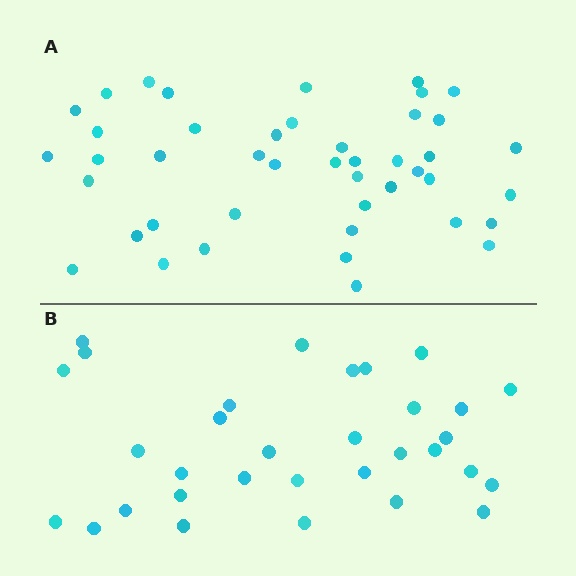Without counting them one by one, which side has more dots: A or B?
Region A (the top region) has more dots.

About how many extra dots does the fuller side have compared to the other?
Region A has roughly 12 or so more dots than region B.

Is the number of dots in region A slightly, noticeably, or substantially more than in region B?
Region A has noticeably more, but not dramatically so. The ratio is roughly 1.4 to 1.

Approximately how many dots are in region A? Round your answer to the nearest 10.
About 40 dots. (The exact count is 44, which rounds to 40.)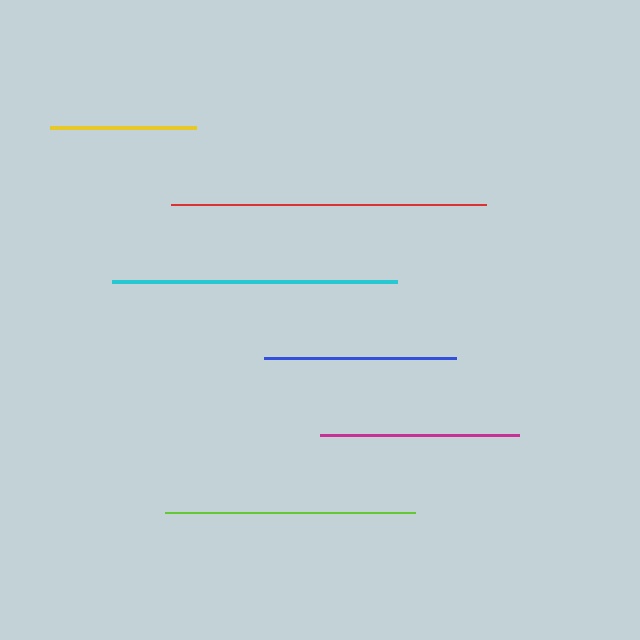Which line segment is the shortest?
The yellow line is the shortest at approximately 146 pixels.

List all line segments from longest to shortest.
From longest to shortest: red, cyan, lime, magenta, blue, yellow.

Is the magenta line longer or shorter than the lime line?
The lime line is longer than the magenta line.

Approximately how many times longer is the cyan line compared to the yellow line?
The cyan line is approximately 1.9 times the length of the yellow line.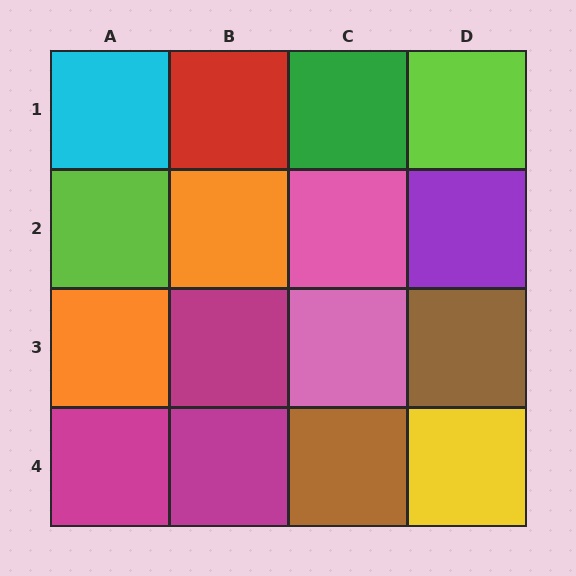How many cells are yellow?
1 cell is yellow.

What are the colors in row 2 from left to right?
Lime, orange, pink, purple.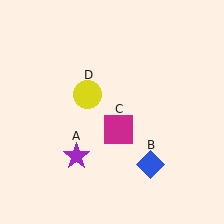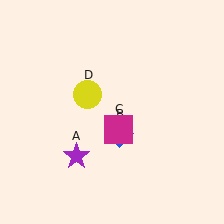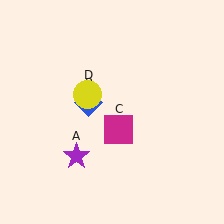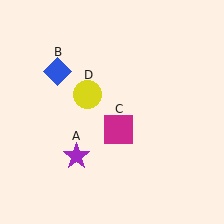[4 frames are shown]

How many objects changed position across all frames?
1 object changed position: blue diamond (object B).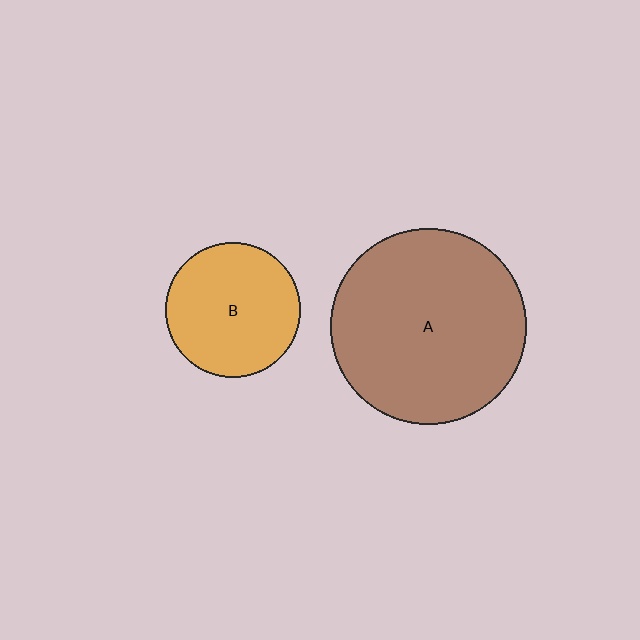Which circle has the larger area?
Circle A (brown).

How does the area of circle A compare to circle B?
Approximately 2.1 times.